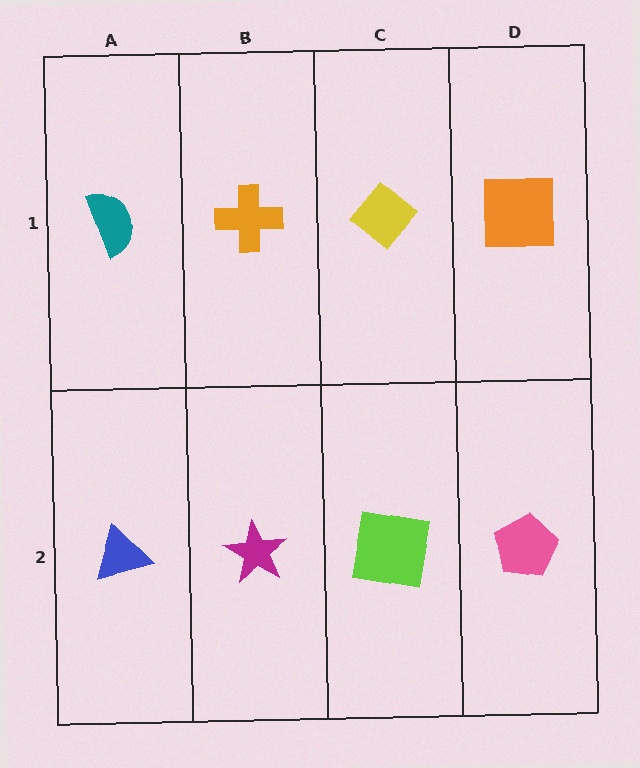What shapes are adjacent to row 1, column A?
A blue triangle (row 2, column A), an orange cross (row 1, column B).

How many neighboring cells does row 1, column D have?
2.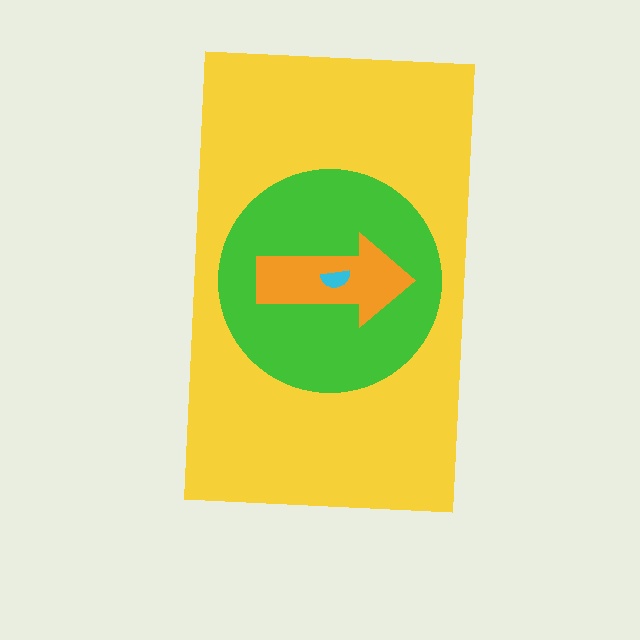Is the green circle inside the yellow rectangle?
Yes.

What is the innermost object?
The cyan semicircle.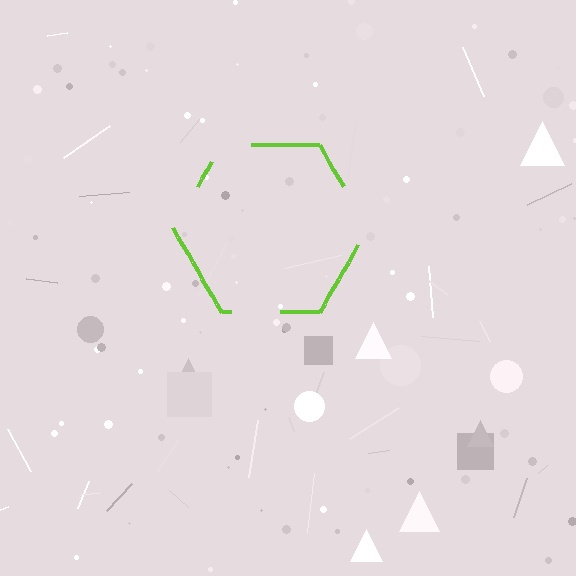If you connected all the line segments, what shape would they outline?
They would outline a hexagon.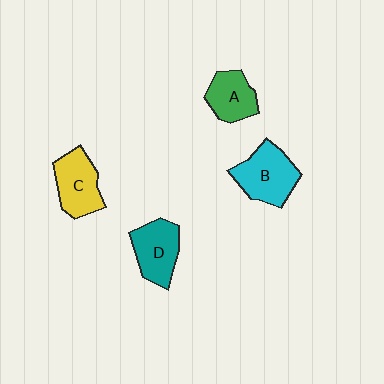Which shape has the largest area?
Shape B (cyan).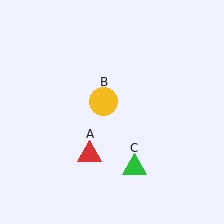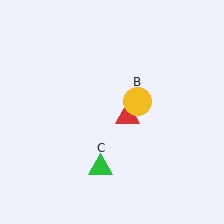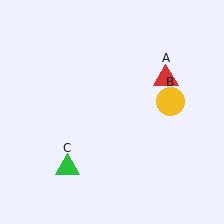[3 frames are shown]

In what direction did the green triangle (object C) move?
The green triangle (object C) moved left.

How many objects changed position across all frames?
3 objects changed position: red triangle (object A), yellow circle (object B), green triangle (object C).